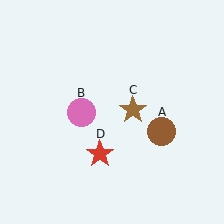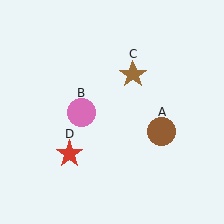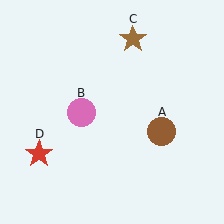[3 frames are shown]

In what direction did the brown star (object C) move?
The brown star (object C) moved up.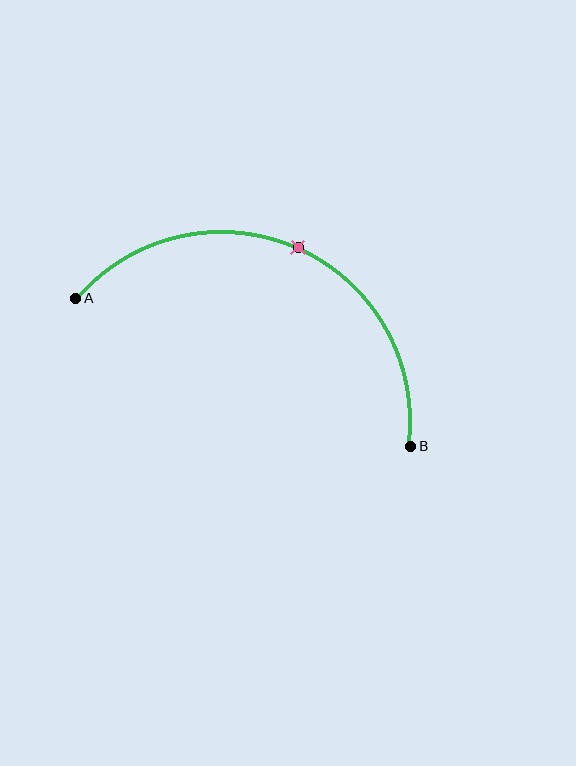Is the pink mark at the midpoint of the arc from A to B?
Yes. The pink mark lies on the arc at equal arc-length from both A and B — it is the arc midpoint.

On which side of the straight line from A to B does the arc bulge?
The arc bulges above the straight line connecting A and B.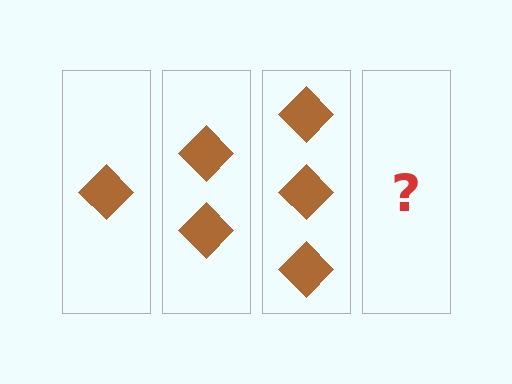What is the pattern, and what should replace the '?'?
The pattern is that each step adds one more diamond. The '?' should be 4 diamonds.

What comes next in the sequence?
The next element should be 4 diamonds.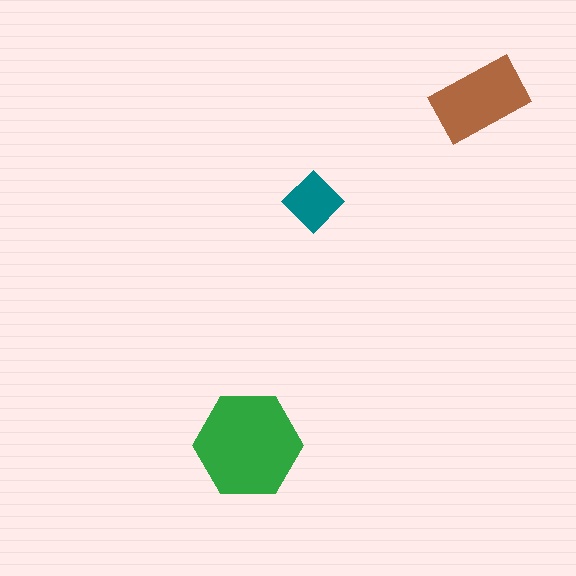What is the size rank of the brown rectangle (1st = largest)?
2nd.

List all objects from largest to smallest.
The green hexagon, the brown rectangle, the teal diamond.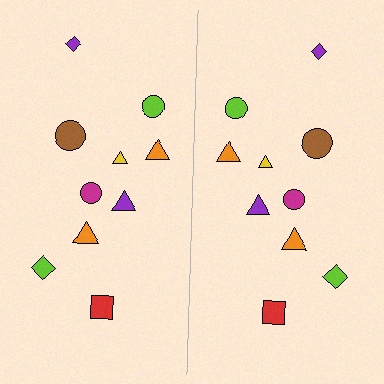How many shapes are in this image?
There are 20 shapes in this image.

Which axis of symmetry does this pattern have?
The pattern has a vertical axis of symmetry running through the center of the image.